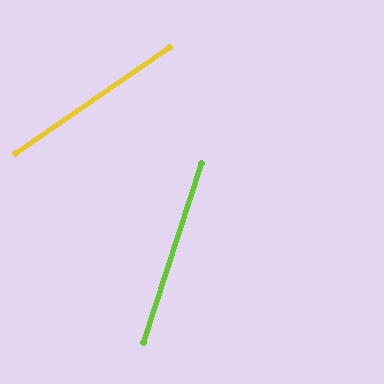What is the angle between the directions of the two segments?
Approximately 38 degrees.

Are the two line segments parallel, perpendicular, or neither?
Neither parallel nor perpendicular — they differ by about 38°.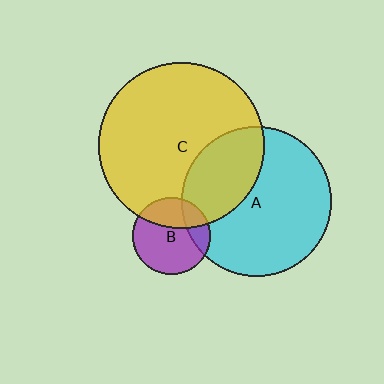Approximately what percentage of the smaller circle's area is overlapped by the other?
Approximately 30%.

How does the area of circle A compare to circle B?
Approximately 3.8 times.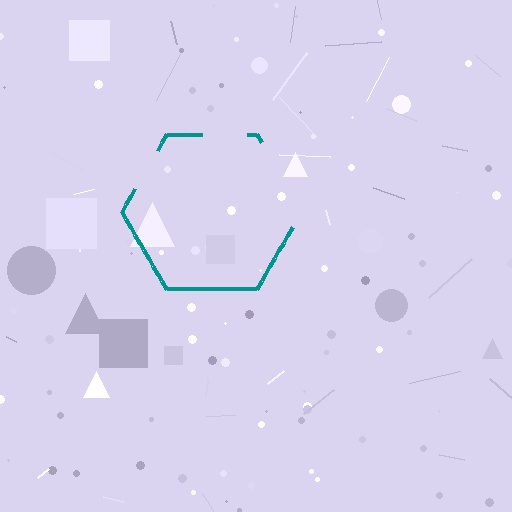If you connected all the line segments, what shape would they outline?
They would outline a hexagon.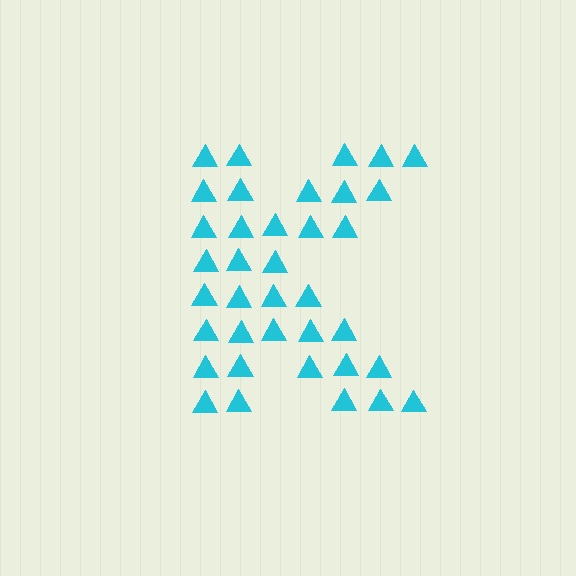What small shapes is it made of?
It is made of small triangles.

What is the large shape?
The large shape is the letter K.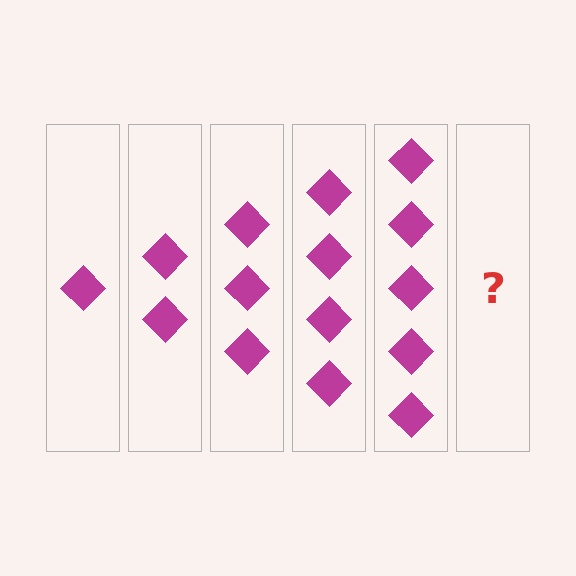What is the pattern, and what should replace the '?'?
The pattern is that each step adds one more diamond. The '?' should be 6 diamonds.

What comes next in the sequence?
The next element should be 6 diamonds.